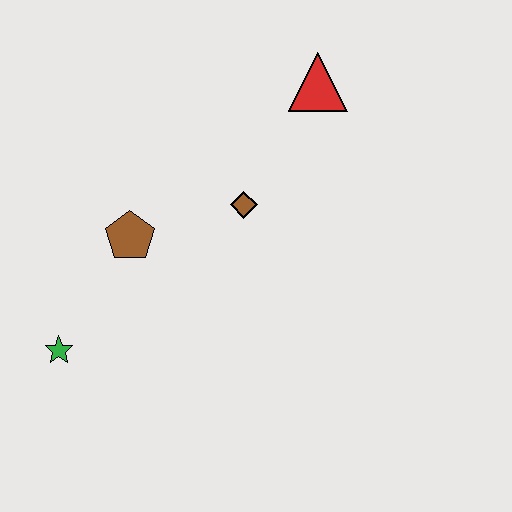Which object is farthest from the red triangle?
The green star is farthest from the red triangle.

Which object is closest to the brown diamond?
The brown pentagon is closest to the brown diamond.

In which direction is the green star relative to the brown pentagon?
The green star is below the brown pentagon.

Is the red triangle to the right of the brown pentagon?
Yes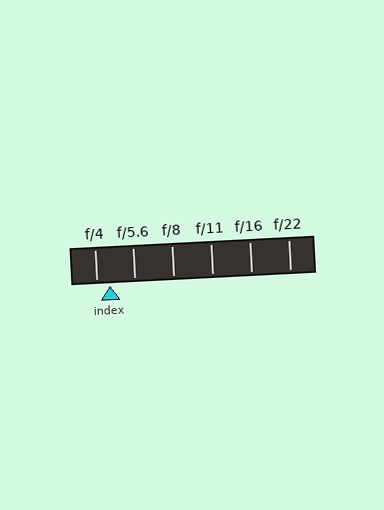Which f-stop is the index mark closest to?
The index mark is closest to f/4.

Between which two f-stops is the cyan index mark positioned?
The index mark is between f/4 and f/5.6.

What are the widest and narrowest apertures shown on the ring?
The widest aperture shown is f/4 and the narrowest is f/22.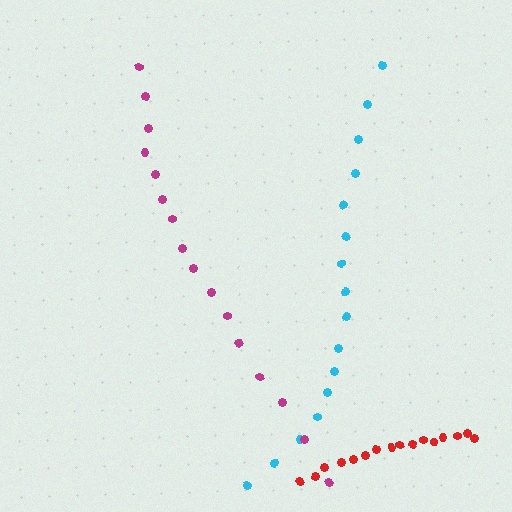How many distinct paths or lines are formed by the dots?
There are 3 distinct paths.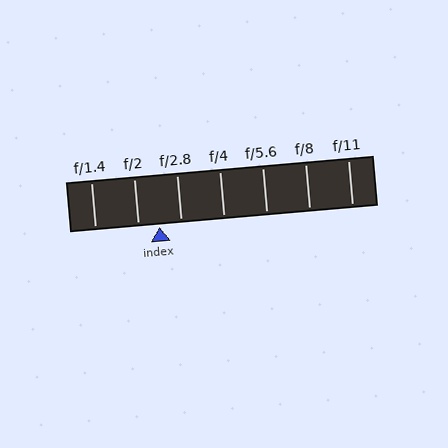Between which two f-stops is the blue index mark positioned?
The index mark is between f/2 and f/2.8.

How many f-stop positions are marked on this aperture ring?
There are 7 f-stop positions marked.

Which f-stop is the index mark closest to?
The index mark is closest to f/2.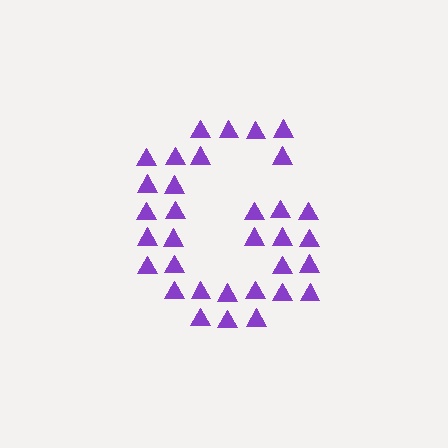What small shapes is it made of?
It is made of small triangles.